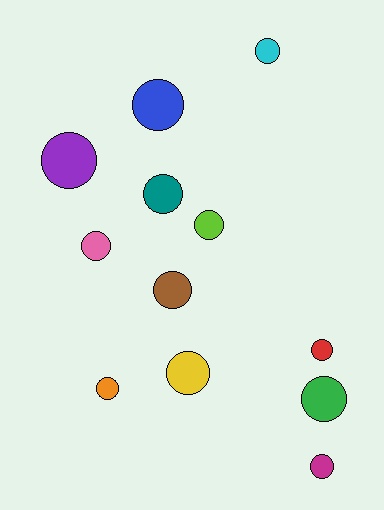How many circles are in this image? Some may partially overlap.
There are 12 circles.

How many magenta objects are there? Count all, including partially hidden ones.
There is 1 magenta object.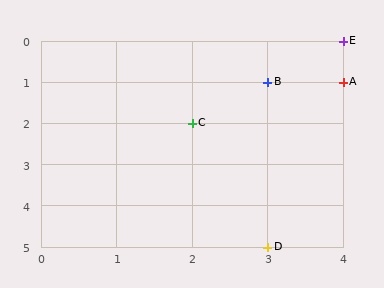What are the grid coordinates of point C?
Point C is at grid coordinates (2, 2).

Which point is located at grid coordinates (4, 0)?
Point E is at (4, 0).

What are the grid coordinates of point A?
Point A is at grid coordinates (4, 1).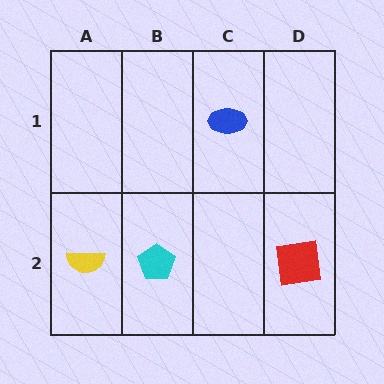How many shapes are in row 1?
1 shape.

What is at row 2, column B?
A cyan pentagon.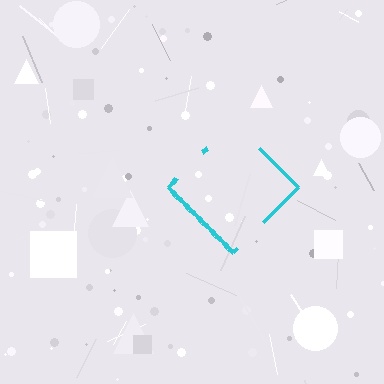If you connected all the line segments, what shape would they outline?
They would outline a diamond.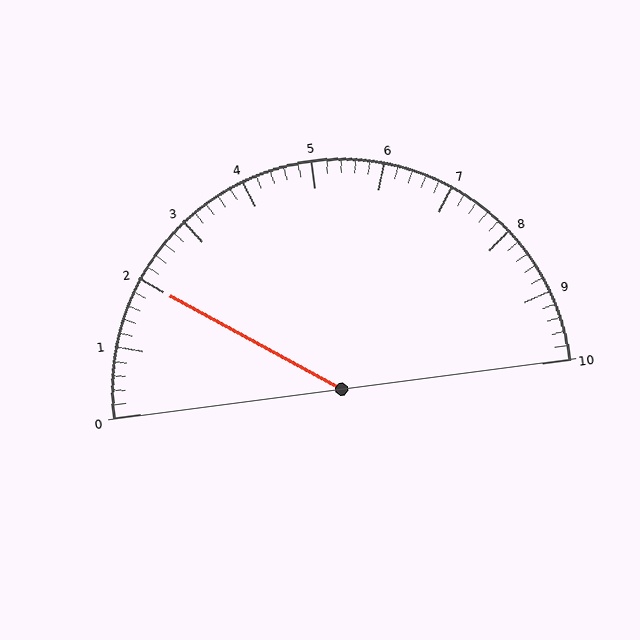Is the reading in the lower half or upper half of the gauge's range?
The reading is in the lower half of the range (0 to 10).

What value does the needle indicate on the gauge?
The needle indicates approximately 2.0.